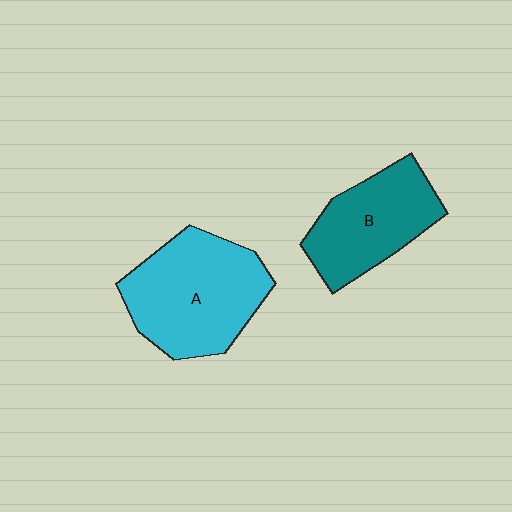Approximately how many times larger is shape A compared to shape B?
Approximately 1.3 times.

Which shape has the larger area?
Shape A (cyan).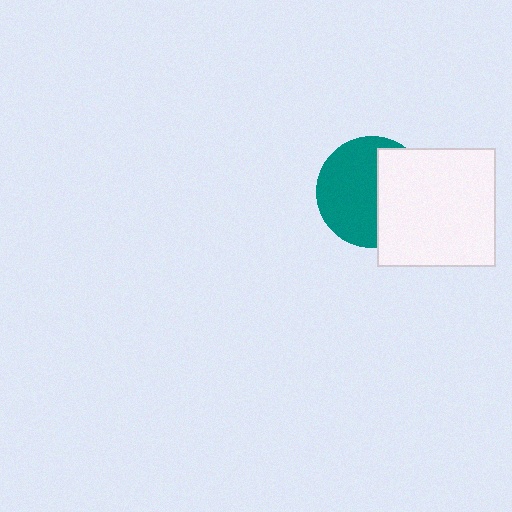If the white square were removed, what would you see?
You would see the complete teal circle.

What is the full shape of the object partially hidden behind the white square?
The partially hidden object is a teal circle.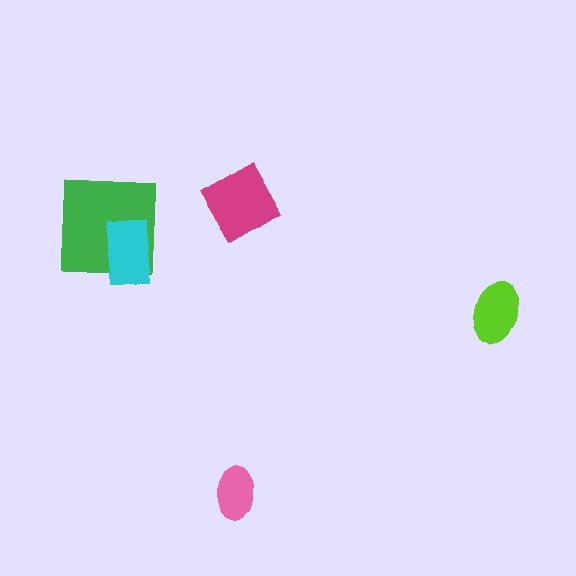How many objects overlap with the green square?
1 object overlaps with the green square.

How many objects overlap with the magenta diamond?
0 objects overlap with the magenta diamond.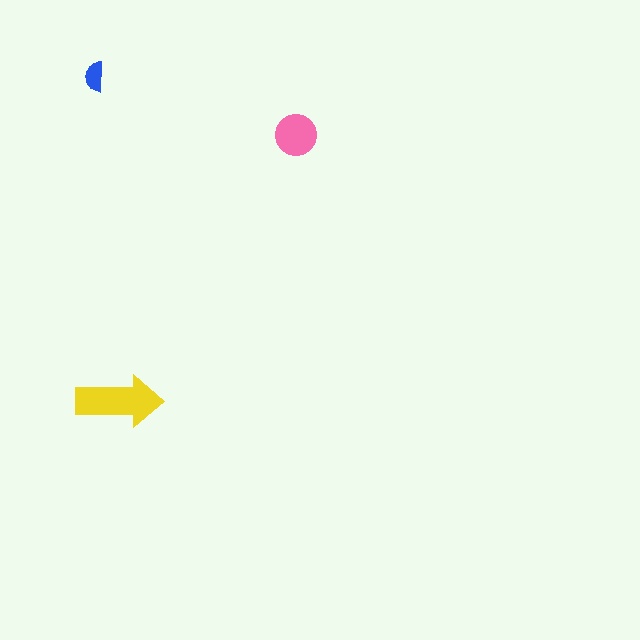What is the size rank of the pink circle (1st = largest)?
2nd.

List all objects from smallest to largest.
The blue semicircle, the pink circle, the yellow arrow.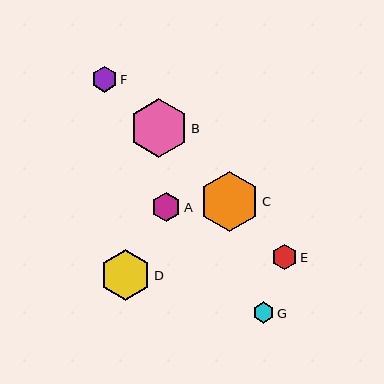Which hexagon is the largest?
Hexagon C is the largest with a size of approximately 60 pixels.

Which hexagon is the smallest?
Hexagon G is the smallest with a size of approximately 21 pixels.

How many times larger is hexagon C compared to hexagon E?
Hexagon C is approximately 2.4 times the size of hexagon E.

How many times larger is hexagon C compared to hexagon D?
Hexagon C is approximately 1.2 times the size of hexagon D.